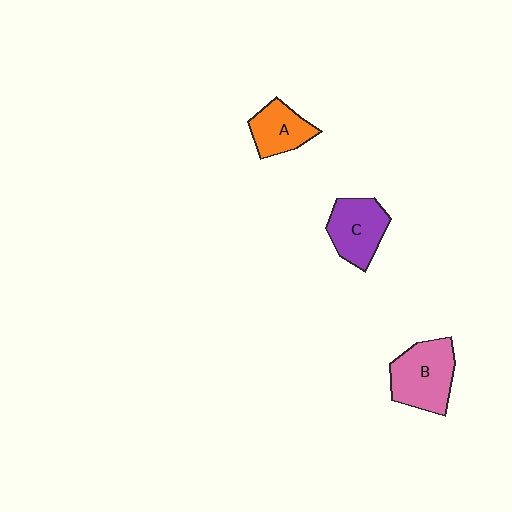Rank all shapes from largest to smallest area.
From largest to smallest: B (pink), C (purple), A (orange).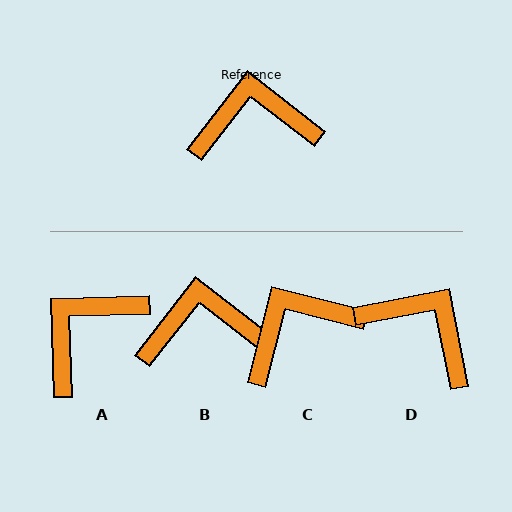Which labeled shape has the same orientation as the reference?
B.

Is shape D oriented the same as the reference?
No, it is off by about 41 degrees.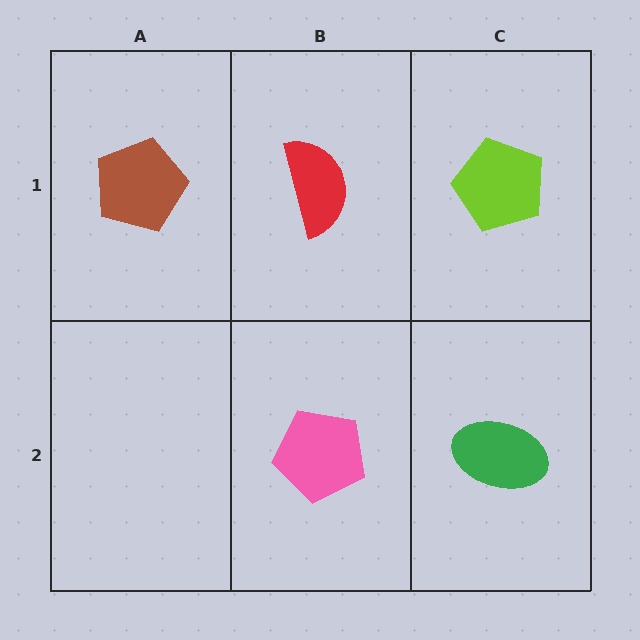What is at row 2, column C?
A green ellipse.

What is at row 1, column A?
A brown pentagon.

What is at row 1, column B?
A red semicircle.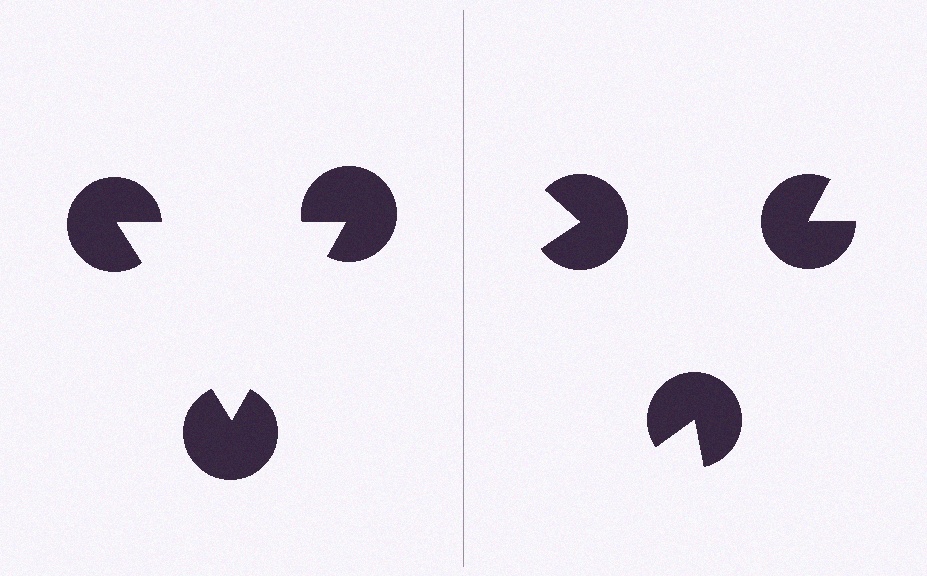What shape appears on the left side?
An illusory triangle.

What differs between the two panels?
The pac-man discs are positioned identically on both sides; only the wedge orientations differ. On the left they align to a triangle; on the right they are misaligned.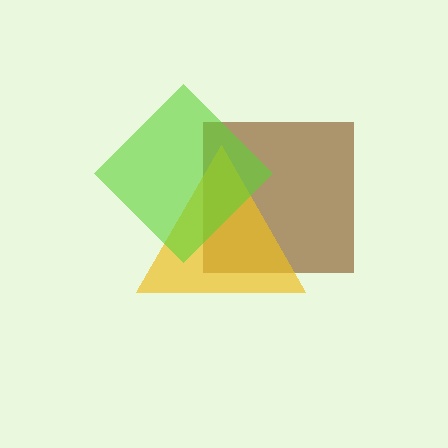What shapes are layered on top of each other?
The layered shapes are: a brown square, a yellow triangle, a lime diamond.